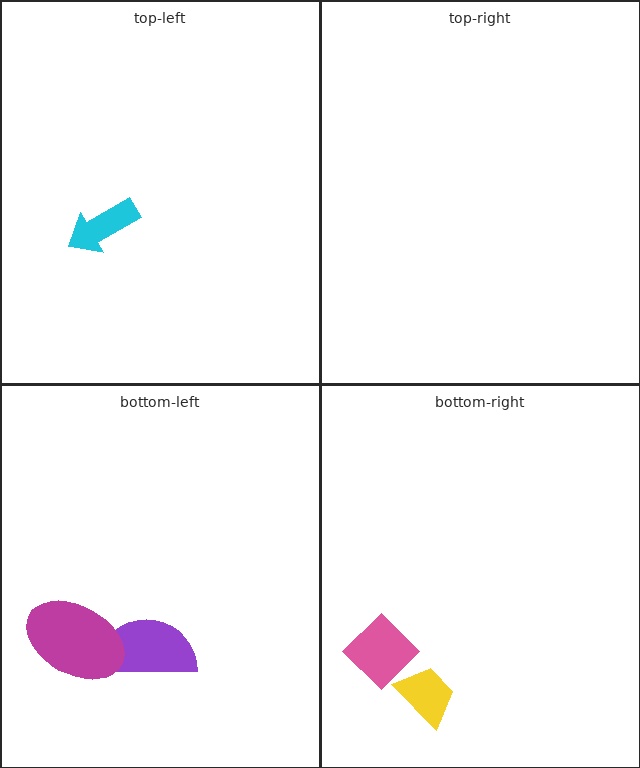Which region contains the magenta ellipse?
The bottom-left region.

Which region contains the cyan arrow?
The top-left region.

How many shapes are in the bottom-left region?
2.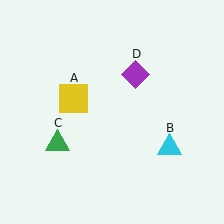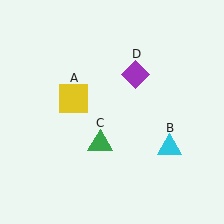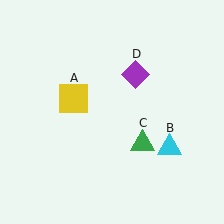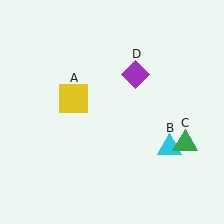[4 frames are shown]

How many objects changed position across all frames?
1 object changed position: green triangle (object C).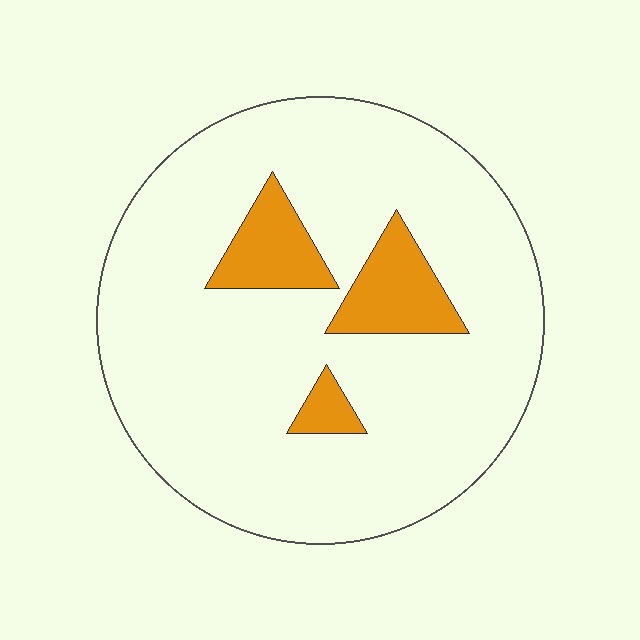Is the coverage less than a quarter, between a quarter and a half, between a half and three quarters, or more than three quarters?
Less than a quarter.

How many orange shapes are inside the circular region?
3.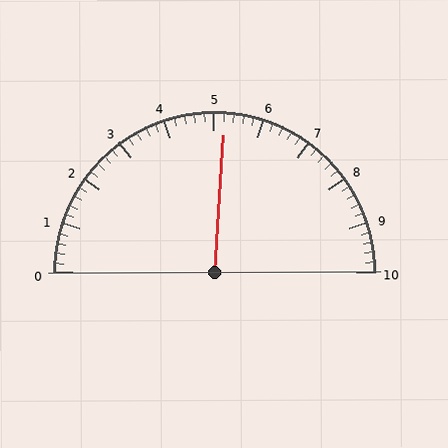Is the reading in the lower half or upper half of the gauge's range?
The reading is in the upper half of the range (0 to 10).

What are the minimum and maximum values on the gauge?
The gauge ranges from 0 to 10.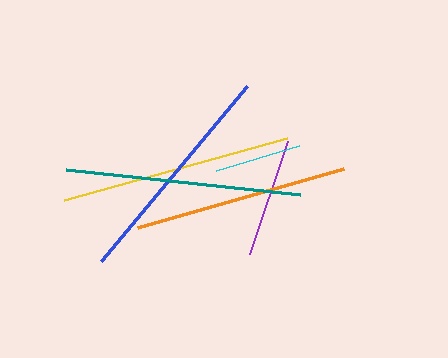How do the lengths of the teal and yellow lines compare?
The teal and yellow lines are approximately the same length.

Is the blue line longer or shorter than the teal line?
The teal line is longer than the blue line.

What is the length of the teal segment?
The teal segment is approximately 235 pixels long.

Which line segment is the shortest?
The cyan line is the shortest at approximately 86 pixels.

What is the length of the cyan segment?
The cyan segment is approximately 86 pixels long.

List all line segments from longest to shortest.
From longest to shortest: teal, yellow, blue, orange, purple, cyan.